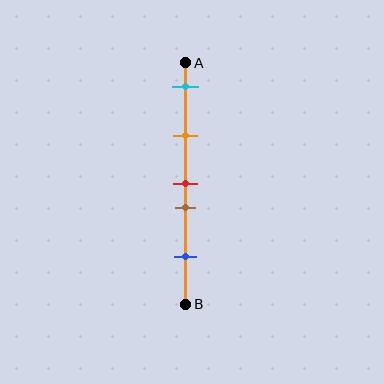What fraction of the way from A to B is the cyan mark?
The cyan mark is approximately 10% (0.1) of the way from A to B.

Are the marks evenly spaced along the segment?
No, the marks are not evenly spaced.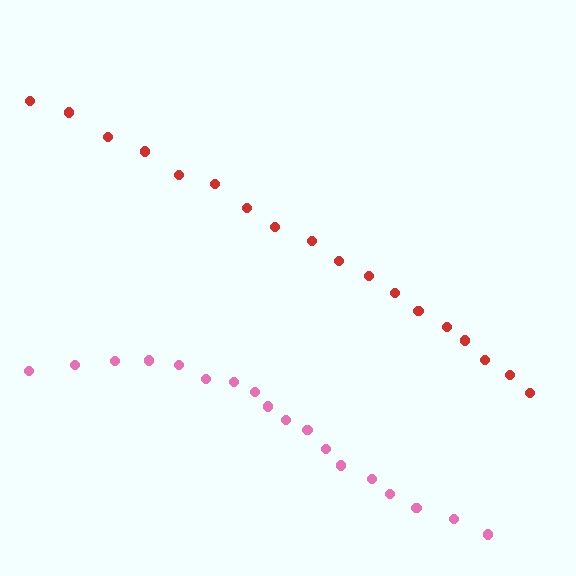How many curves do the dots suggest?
There are 2 distinct paths.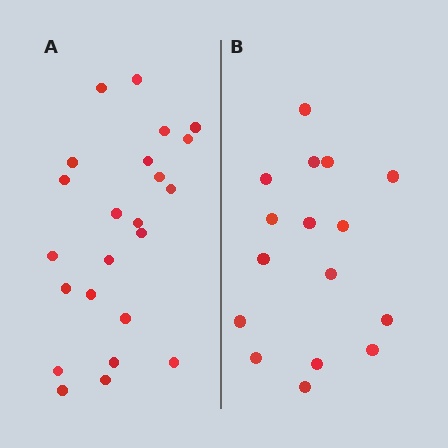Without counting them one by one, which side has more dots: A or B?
Region A (the left region) has more dots.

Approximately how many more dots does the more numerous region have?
Region A has roughly 8 or so more dots than region B.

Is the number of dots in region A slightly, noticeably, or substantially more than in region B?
Region A has noticeably more, but not dramatically so. The ratio is roughly 1.4 to 1.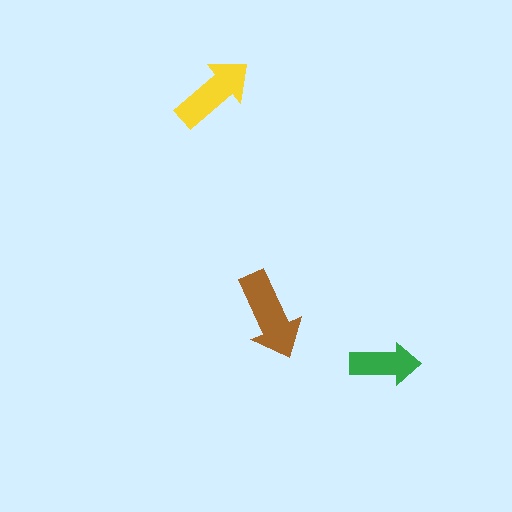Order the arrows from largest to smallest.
the brown one, the yellow one, the green one.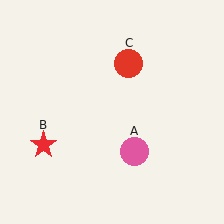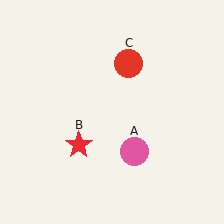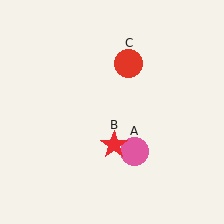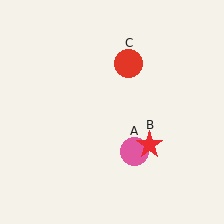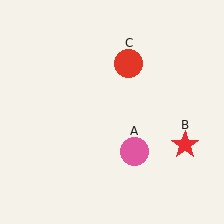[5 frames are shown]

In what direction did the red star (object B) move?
The red star (object B) moved right.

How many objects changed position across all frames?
1 object changed position: red star (object B).